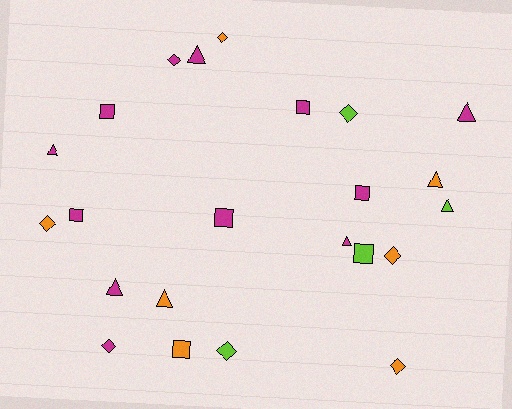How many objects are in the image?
There are 23 objects.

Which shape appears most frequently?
Triangle, with 8 objects.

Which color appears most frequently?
Magenta, with 12 objects.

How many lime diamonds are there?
There are 2 lime diamonds.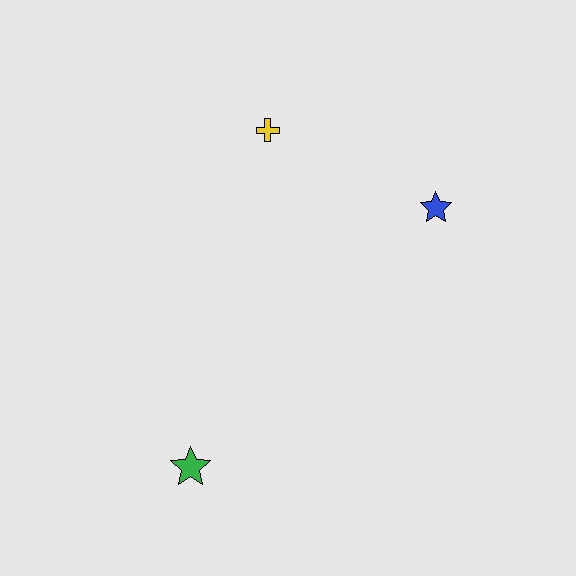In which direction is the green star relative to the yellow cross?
The green star is below the yellow cross.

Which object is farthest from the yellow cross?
The green star is farthest from the yellow cross.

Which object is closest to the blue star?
The yellow cross is closest to the blue star.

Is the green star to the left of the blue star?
Yes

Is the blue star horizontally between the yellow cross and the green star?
No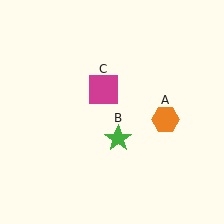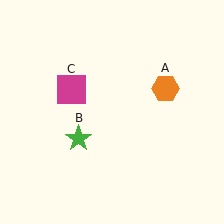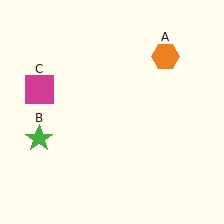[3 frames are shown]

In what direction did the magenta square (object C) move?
The magenta square (object C) moved left.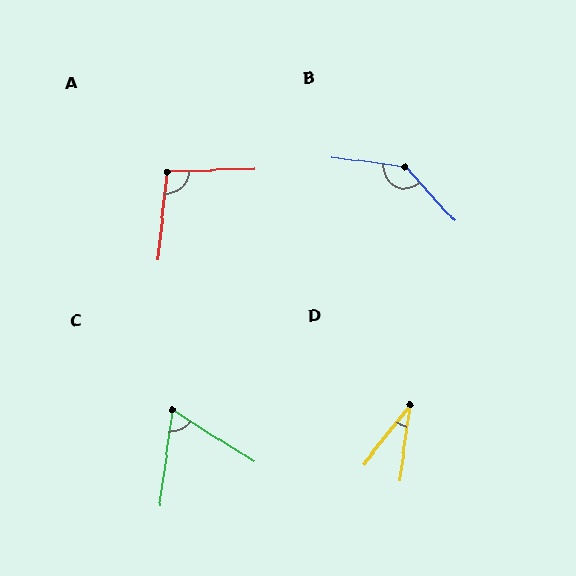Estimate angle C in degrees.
Approximately 66 degrees.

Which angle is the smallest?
D, at approximately 29 degrees.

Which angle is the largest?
B, at approximately 140 degrees.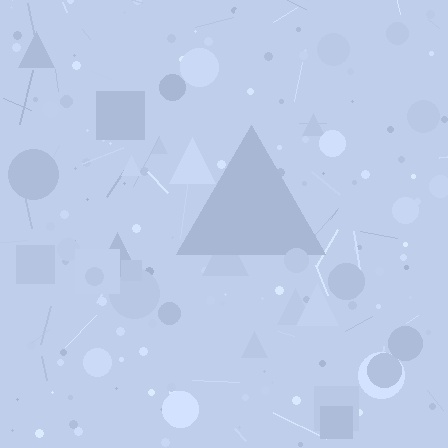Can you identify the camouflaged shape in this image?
The camouflaged shape is a triangle.